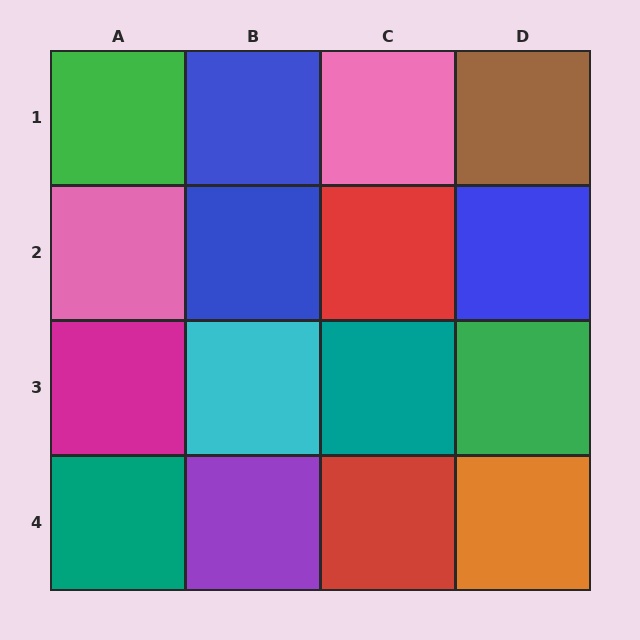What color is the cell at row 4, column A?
Teal.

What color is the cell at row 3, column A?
Magenta.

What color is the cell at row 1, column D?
Brown.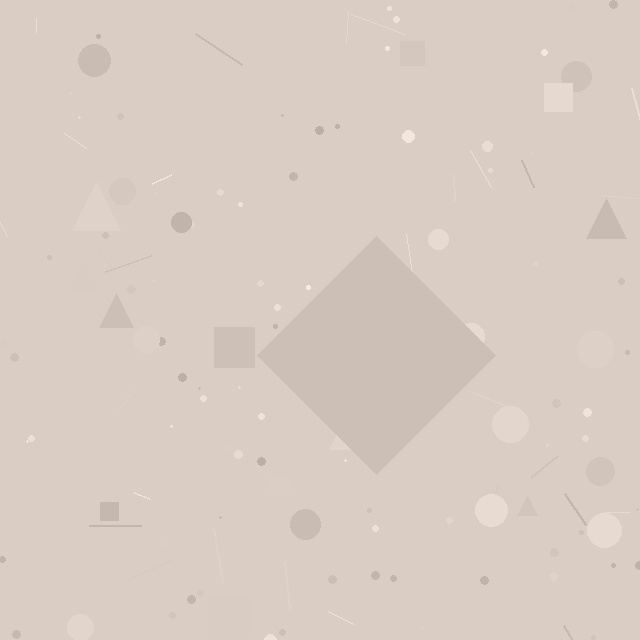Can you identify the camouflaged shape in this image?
The camouflaged shape is a diamond.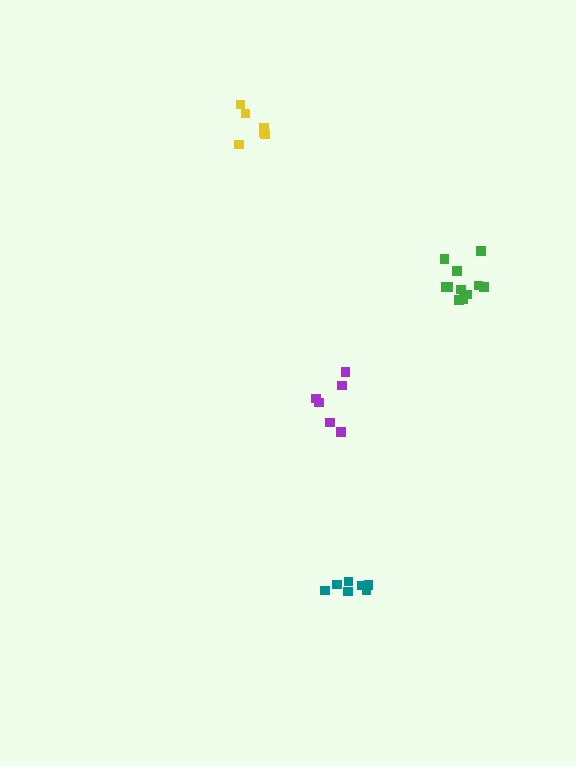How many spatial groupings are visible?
There are 4 spatial groupings.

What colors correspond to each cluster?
The clusters are colored: yellow, teal, purple, green.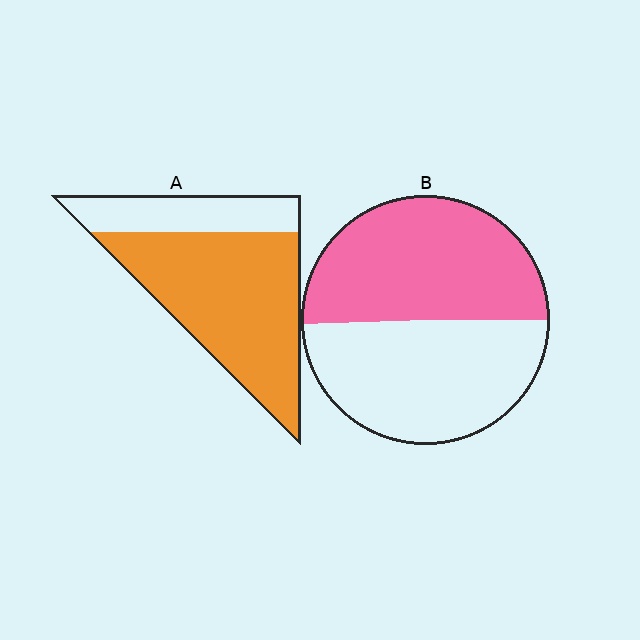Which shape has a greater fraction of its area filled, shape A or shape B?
Shape A.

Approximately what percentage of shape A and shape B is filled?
A is approximately 75% and B is approximately 50%.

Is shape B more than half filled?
Roughly half.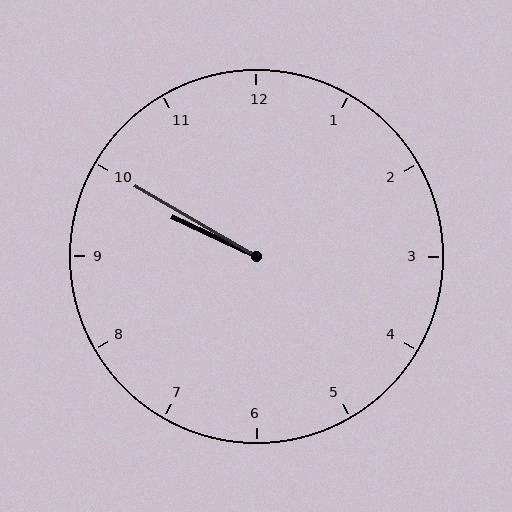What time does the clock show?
9:50.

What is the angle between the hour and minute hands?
Approximately 5 degrees.